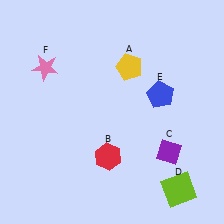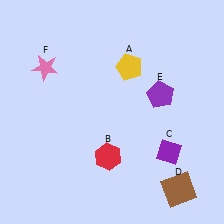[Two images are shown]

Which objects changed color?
D changed from lime to brown. E changed from blue to purple.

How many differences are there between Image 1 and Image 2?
There are 2 differences between the two images.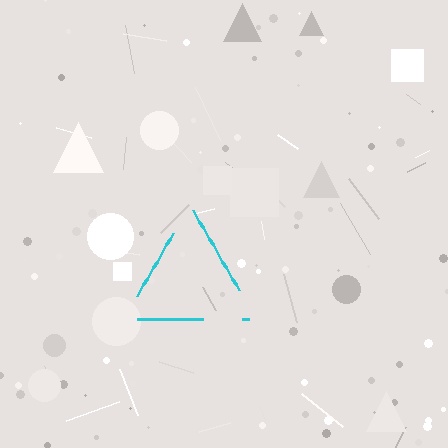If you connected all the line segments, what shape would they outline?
They would outline a triangle.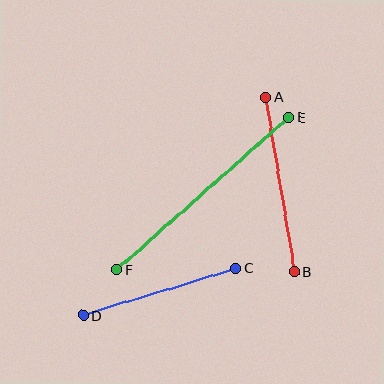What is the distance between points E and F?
The distance is approximately 229 pixels.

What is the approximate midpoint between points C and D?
The midpoint is at approximately (160, 292) pixels.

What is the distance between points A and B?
The distance is approximately 177 pixels.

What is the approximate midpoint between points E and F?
The midpoint is at approximately (203, 193) pixels.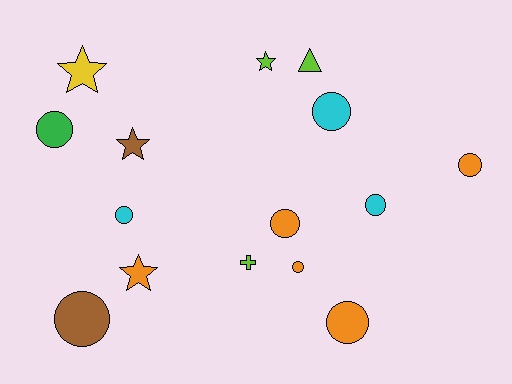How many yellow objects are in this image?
There is 1 yellow object.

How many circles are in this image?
There are 9 circles.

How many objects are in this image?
There are 15 objects.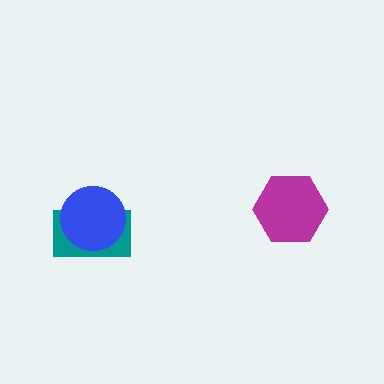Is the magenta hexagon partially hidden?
No, no other shape covers it.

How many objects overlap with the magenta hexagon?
0 objects overlap with the magenta hexagon.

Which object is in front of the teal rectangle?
The blue circle is in front of the teal rectangle.